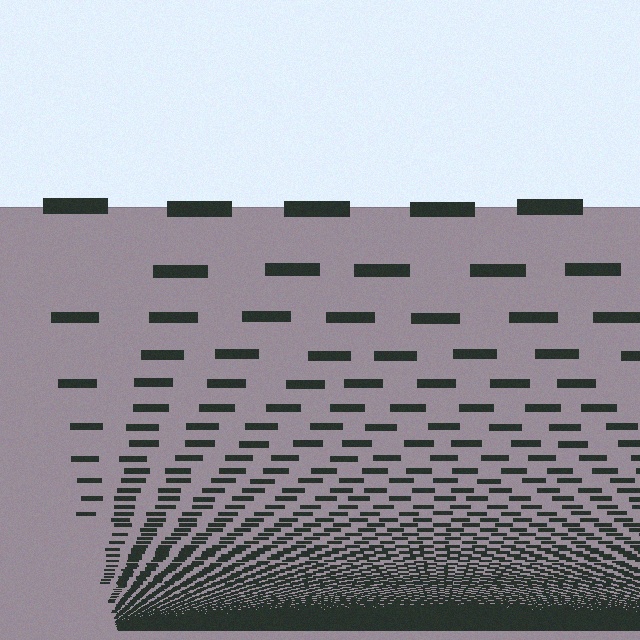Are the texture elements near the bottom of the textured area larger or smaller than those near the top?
Smaller. The gradient is inverted — elements near the bottom are smaller and denser.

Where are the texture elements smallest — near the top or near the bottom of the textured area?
Near the bottom.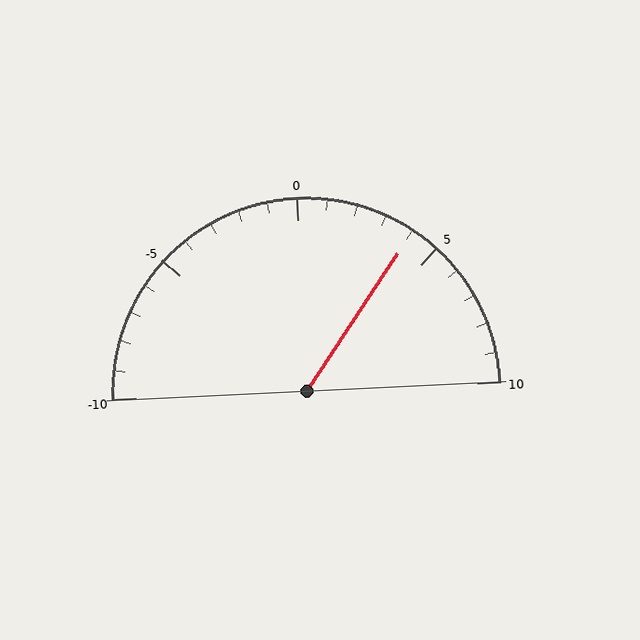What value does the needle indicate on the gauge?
The needle indicates approximately 4.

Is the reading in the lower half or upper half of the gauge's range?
The reading is in the upper half of the range (-10 to 10).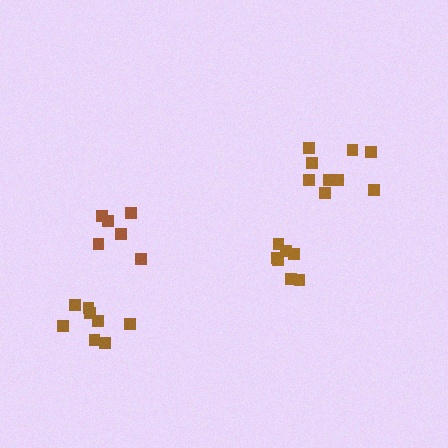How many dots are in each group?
Group 1: 7 dots, Group 2: 6 dots, Group 3: 8 dots, Group 4: 9 dots (30 total).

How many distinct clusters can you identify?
There are 4 distinct clusters.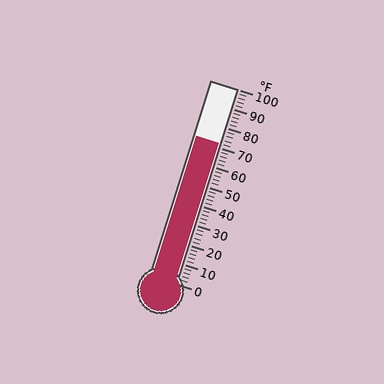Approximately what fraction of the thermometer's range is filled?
The thermometer is filled to approximately 70% of its range.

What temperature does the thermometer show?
The thermometer shows approximately 72°F.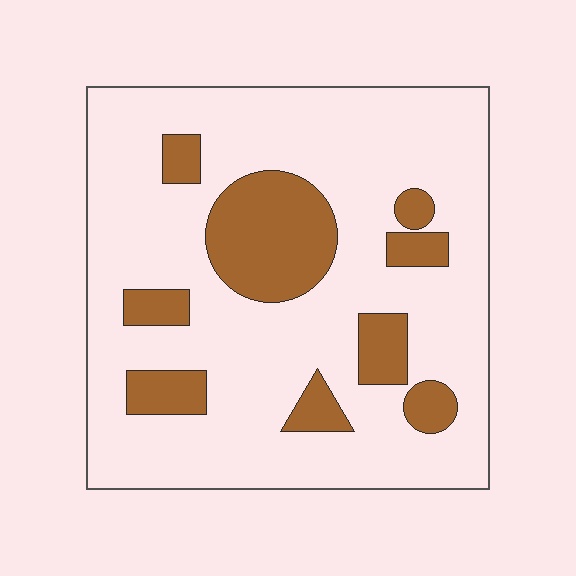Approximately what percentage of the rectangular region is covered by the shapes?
Approximately 20%.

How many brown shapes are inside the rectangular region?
9.